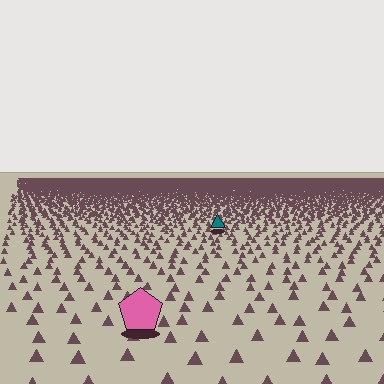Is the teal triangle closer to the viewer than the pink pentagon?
No. The pink pentagon is closer — you can tell from the texture gradient: the ground texture is coarser near it.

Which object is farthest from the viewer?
The teal triangle is farthest from the viewer. It appears smaller and the ground texture around it is denser.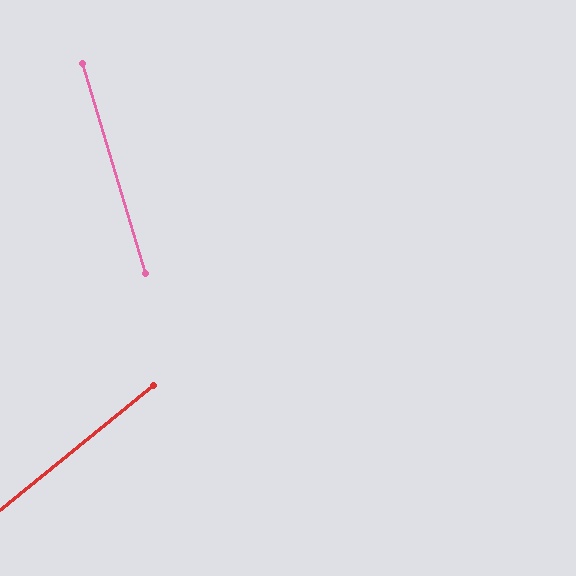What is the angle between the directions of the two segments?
Approximately 68 degrees.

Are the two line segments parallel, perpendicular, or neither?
Neither parallel nor perpendicular — they differ by about 68°.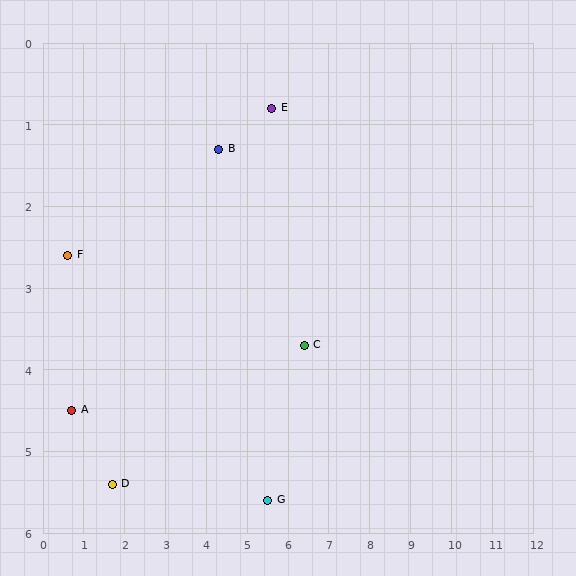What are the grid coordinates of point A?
Point A is at approximately (0.7, 4.5).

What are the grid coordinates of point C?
Point C is at approximately (6.4, 3.7).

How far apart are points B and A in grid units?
Points B and A are about 4.8 grid units apart.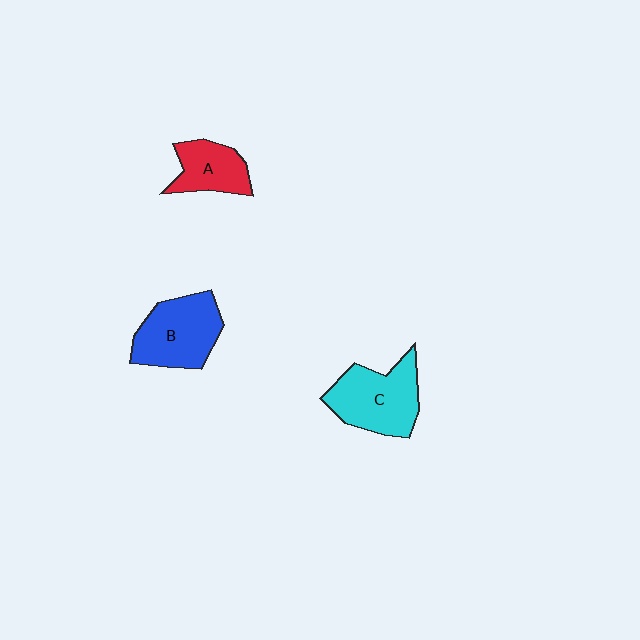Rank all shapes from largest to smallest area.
From largest to smallest: C (cyan), B (blue), A (red).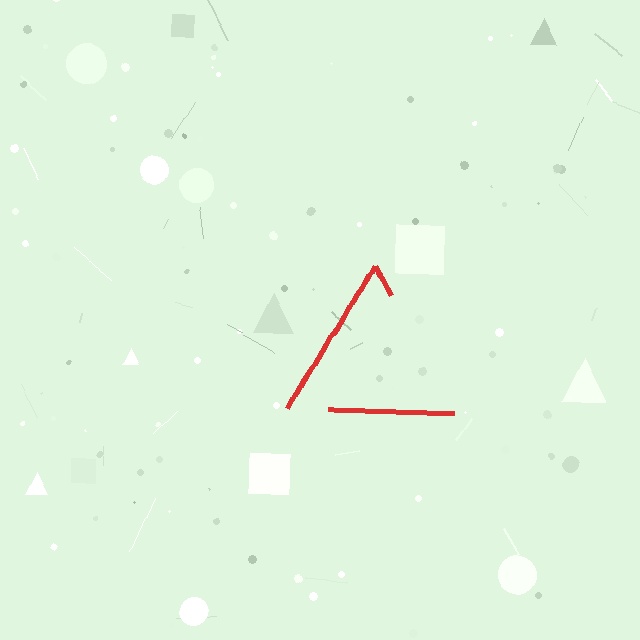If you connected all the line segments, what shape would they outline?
They would outline a triangle.